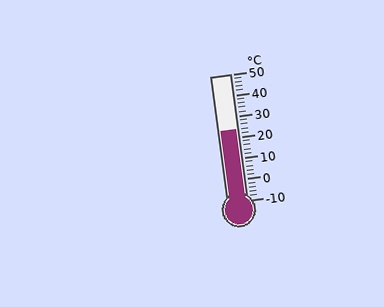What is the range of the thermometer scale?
The thermometer scale ranges from -10°C to 50°C.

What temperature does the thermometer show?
The thermometer shows approximately 24°C.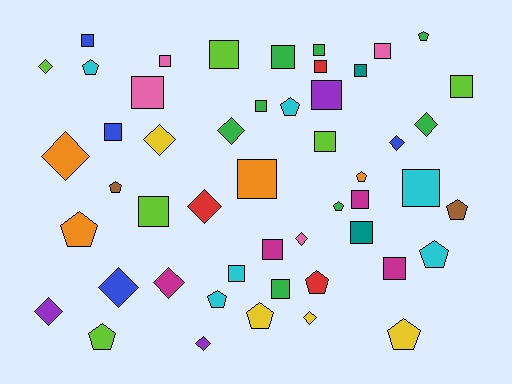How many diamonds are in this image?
There are 13 diamonds.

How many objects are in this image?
There are 50 objects.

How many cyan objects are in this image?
There are 6 cyan objects.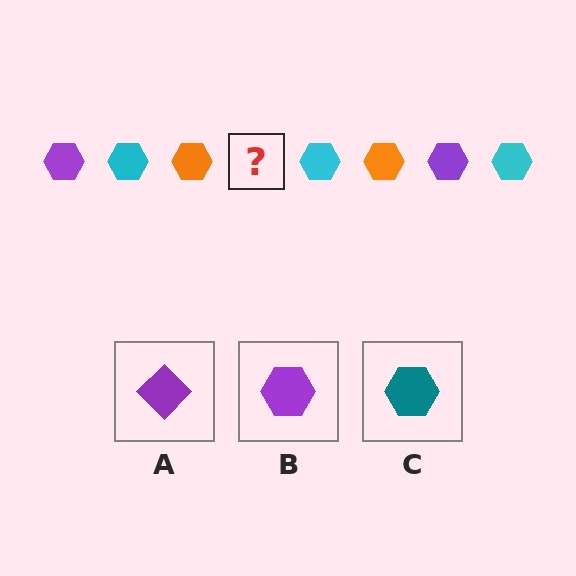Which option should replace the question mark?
Option B.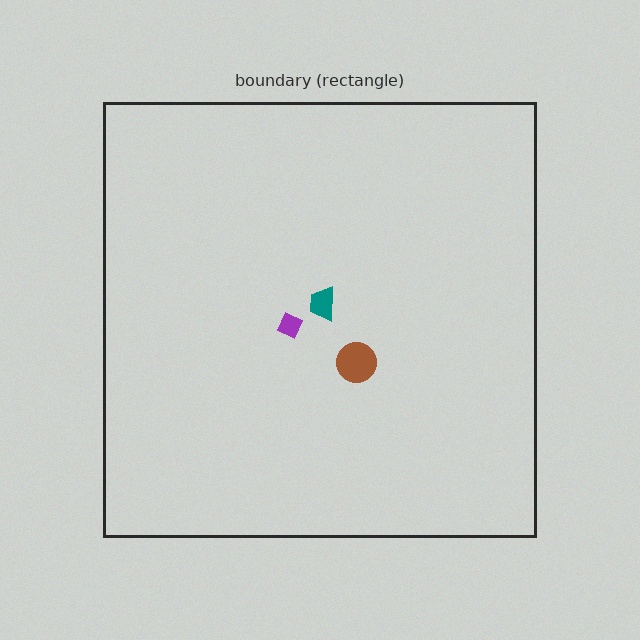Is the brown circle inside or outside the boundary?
Inside.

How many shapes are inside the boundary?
3 inside, 0 outside.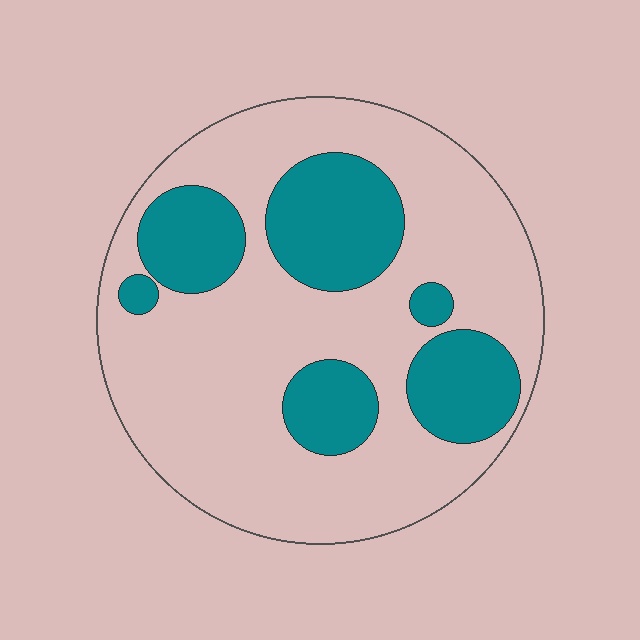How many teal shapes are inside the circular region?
6.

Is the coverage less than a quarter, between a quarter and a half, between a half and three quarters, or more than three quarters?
Between a quarter and a half.